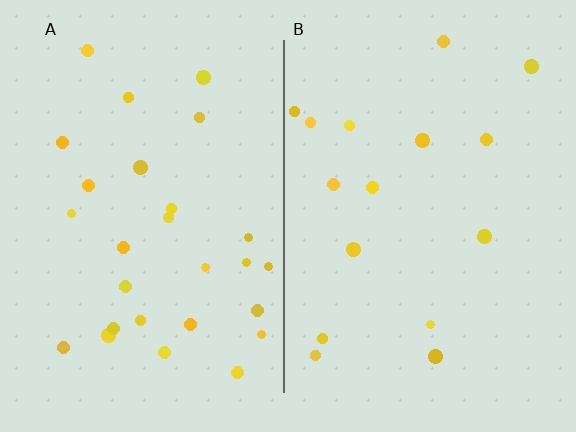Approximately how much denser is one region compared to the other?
Approximately 1.7× — region A over region B.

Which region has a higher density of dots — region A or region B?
A (the left).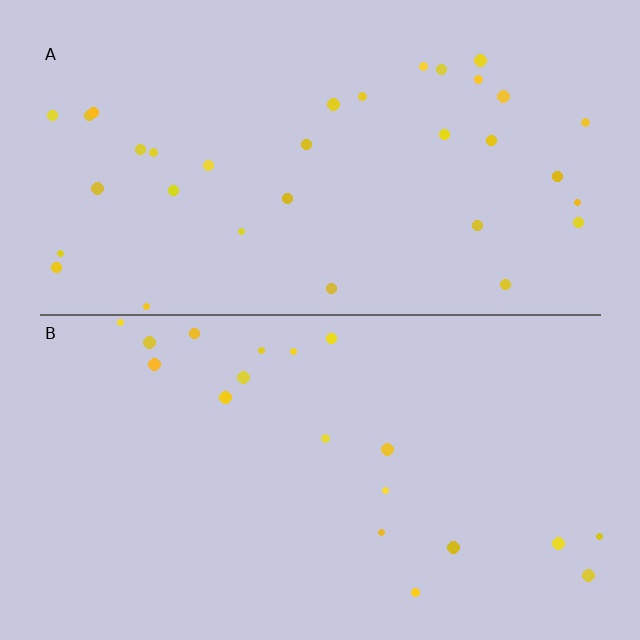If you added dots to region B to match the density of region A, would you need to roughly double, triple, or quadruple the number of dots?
Approximately double.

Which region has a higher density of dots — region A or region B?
A (the top).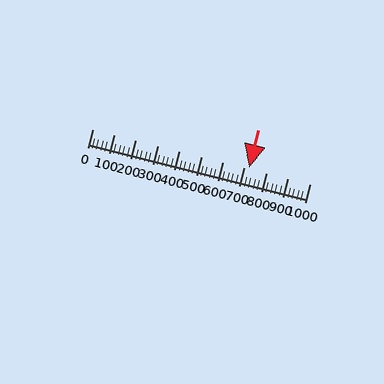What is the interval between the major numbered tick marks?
The major tick marks are spaced 100 units apart.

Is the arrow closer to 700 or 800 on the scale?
The arrow is closer to 700.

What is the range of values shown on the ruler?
The ruler shows values from 0 to 1000.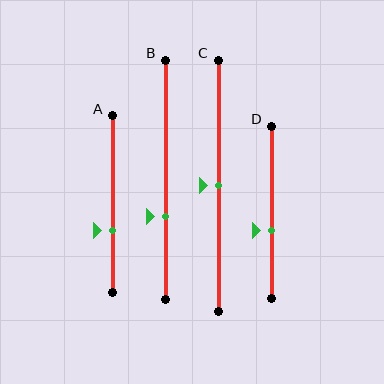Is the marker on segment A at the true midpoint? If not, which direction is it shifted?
No, the marker on segment A is shifted downward by about 15% of the segment length.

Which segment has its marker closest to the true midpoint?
Segment C has its marker closest to the true midpoint.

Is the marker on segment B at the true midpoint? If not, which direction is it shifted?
No, the marker on segment B is shifted downward by about 15% of the segment length.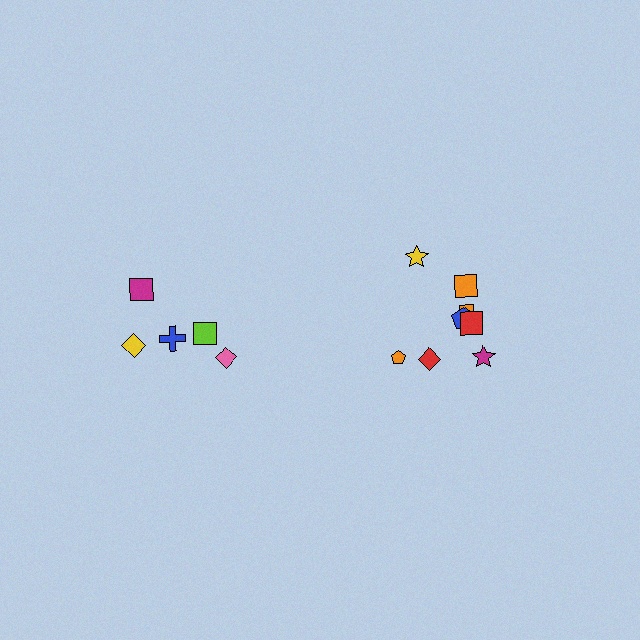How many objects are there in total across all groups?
There are 13 objects.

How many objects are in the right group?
There are 8 objects.